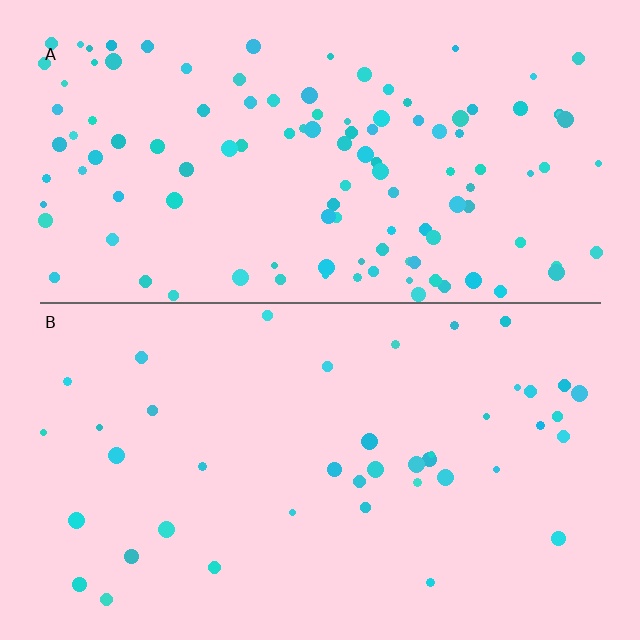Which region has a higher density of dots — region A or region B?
A (the top).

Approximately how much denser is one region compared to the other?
Approximately 2.9× — region A over region B.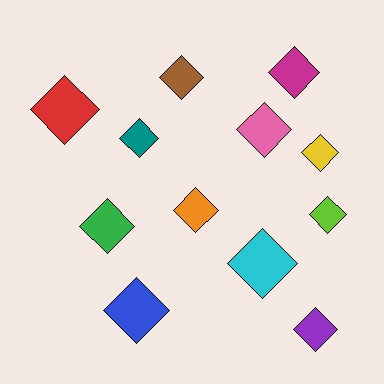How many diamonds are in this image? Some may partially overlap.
There are 12 diamonds.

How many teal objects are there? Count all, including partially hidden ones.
There is 1 teal object.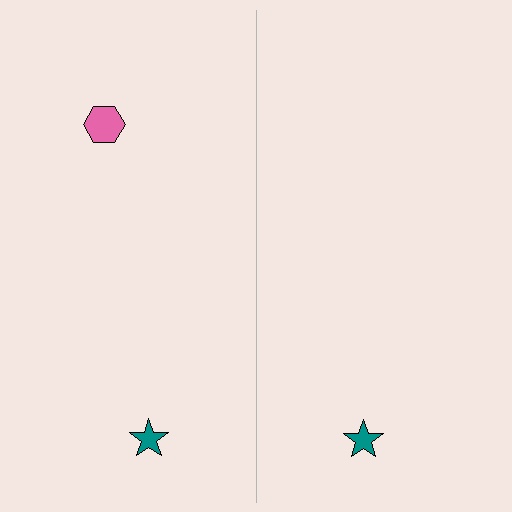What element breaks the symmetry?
A pink hexagon is missing from the right side.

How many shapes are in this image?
There are 3 shapes in this image.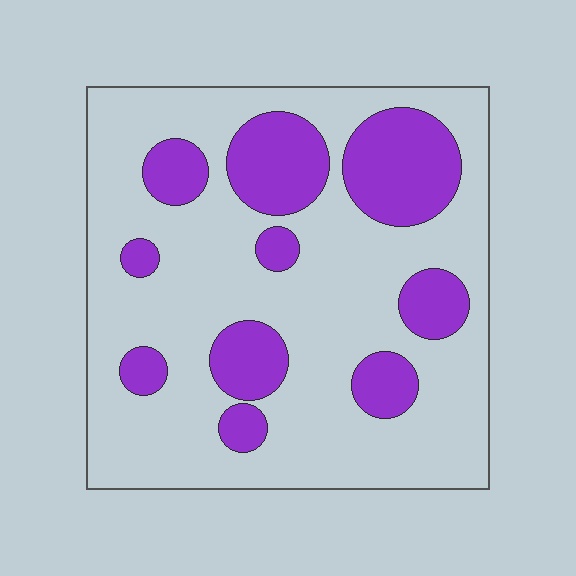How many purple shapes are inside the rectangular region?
10.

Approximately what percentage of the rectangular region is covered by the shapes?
Approximately 25%.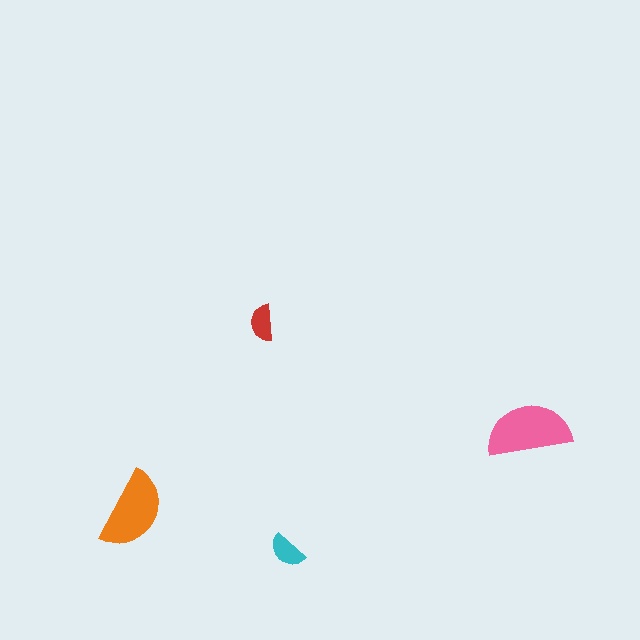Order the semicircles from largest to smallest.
the pink one, the orange one, the cyan one, the red one.